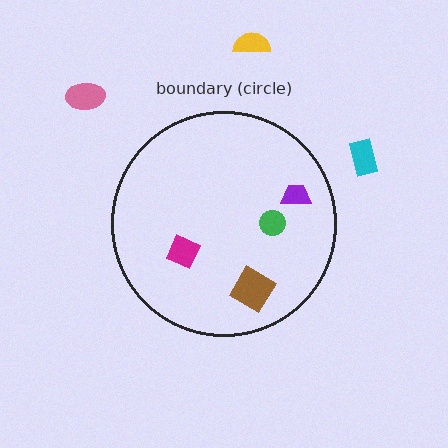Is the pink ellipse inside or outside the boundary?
Outside.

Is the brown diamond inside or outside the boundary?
Inside.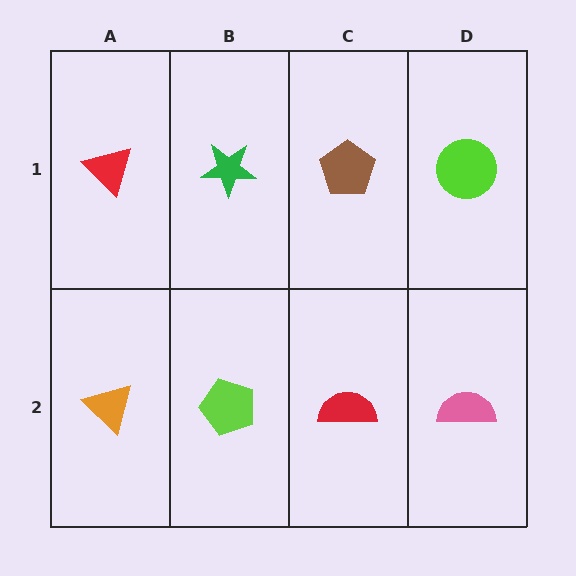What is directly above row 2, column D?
A lime circle.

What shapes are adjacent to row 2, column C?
A brown pentagon (row 1, column C), a lime pentagon (row 2, column B), a pink semicircle (row 2, column D).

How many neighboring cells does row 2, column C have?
3.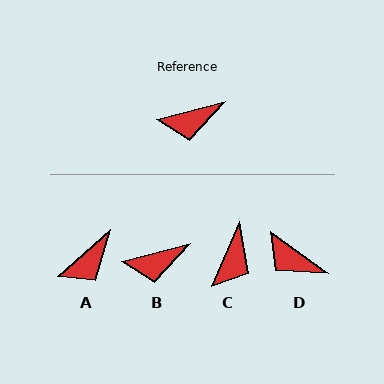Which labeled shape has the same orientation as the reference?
B.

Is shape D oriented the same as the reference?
No, it is off by about 51 degrees.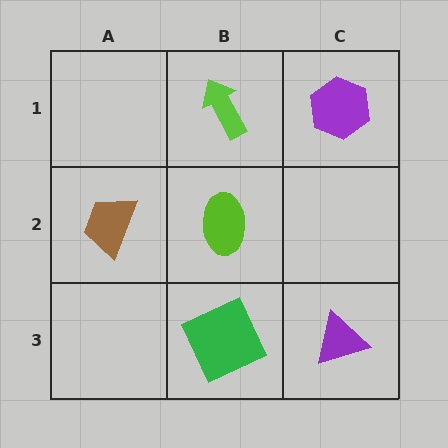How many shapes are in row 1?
2 shapes.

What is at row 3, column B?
A green square.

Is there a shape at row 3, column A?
No, that cell is empty.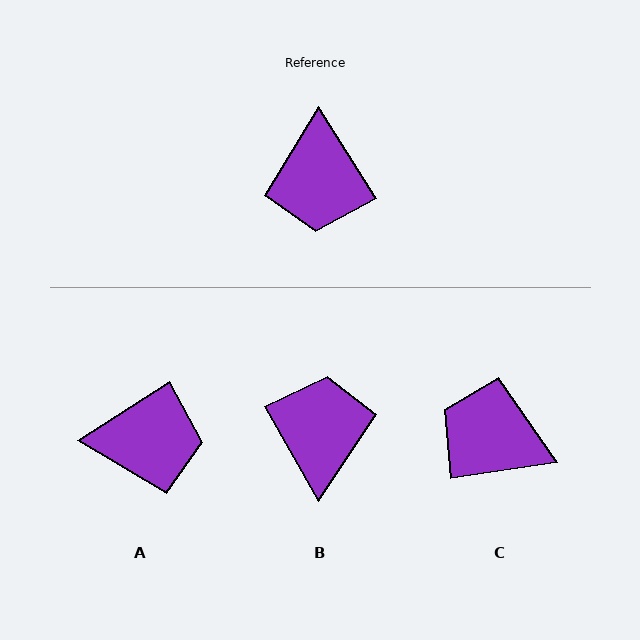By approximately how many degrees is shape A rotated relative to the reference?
Approximately 90 degrees counter-clockwise.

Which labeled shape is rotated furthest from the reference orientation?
B, about 177 degrees away.